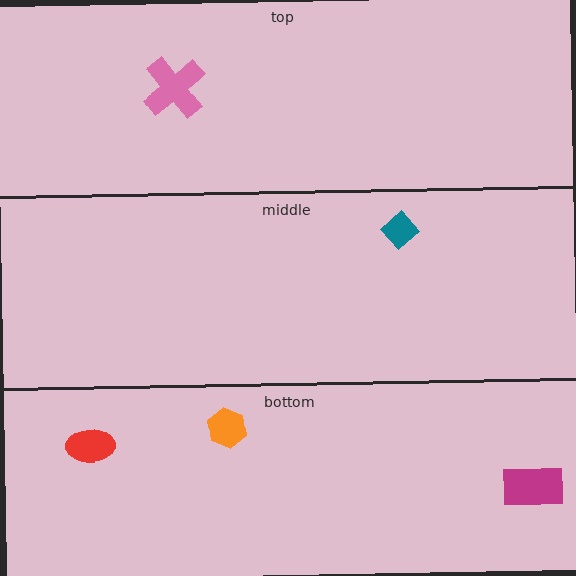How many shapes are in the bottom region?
3.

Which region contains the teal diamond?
The middle region.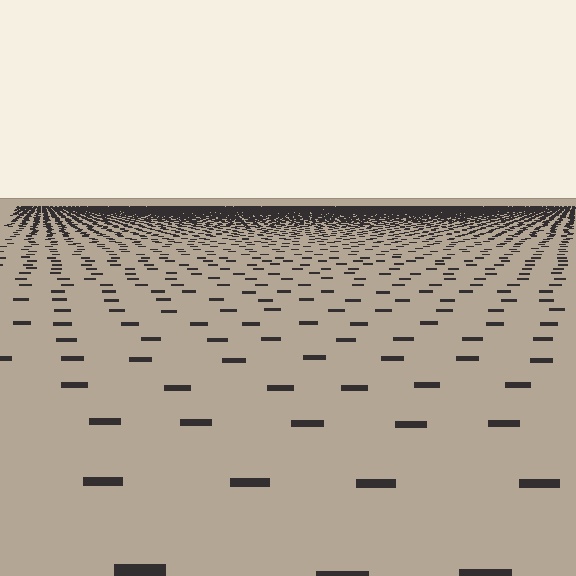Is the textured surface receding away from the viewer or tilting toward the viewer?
The surface is receding away from the viewer. Texture elements get smaller and denser toward the top.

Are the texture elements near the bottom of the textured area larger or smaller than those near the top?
Larger. Near the bottom, elements are closer to the viewer and appear at a bigger on-screen size.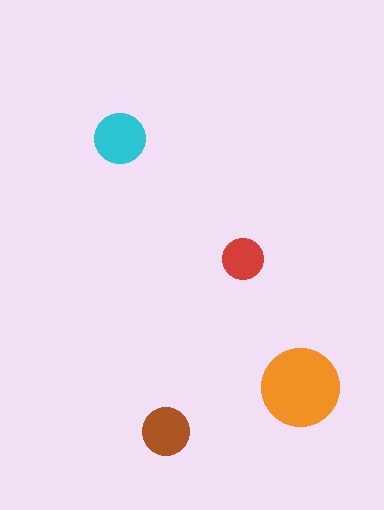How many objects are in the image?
There are 4 objects in the image.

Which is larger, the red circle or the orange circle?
The orange one.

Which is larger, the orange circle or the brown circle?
The orange one.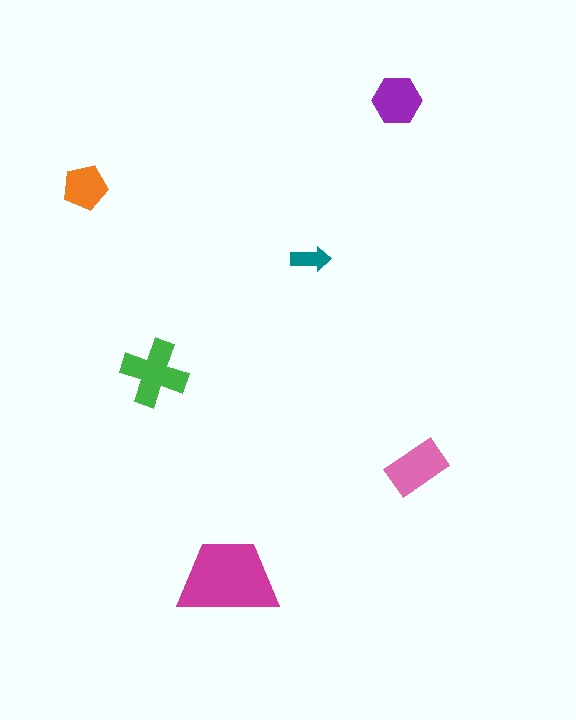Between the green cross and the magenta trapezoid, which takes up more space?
The magenta trapezoid.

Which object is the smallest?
The teal arrow.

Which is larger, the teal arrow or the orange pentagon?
The orange pentagon.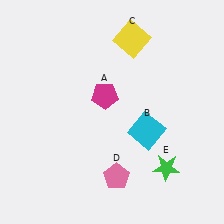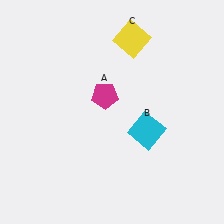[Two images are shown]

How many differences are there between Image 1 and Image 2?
There are 2 differences between the two images.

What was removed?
The green star (E), the pink pentagon (D) were removed in Image 2.